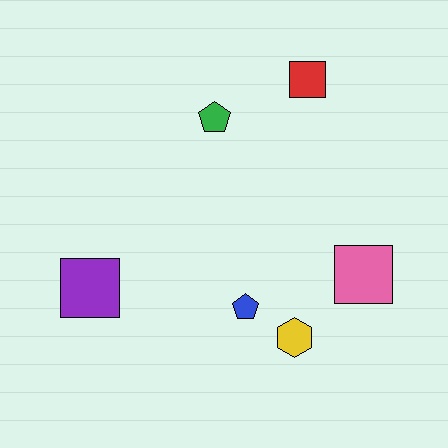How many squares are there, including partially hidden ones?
There are 3 squares.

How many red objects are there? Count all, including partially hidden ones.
There is 1 red object.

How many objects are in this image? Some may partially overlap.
There are 6 objects.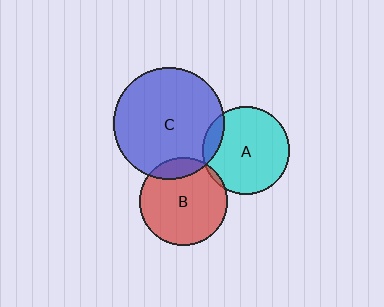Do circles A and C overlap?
Yes.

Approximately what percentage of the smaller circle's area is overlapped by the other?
Approximately 10%.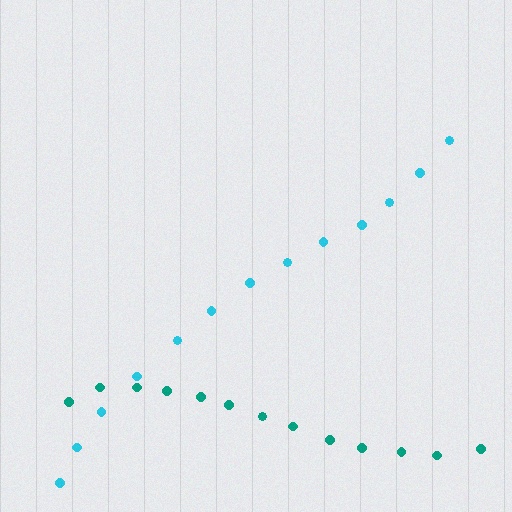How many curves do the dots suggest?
There are 2 distinct paths.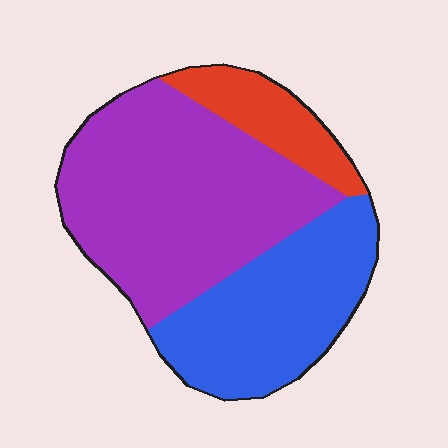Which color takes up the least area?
Red, at roughly 15%.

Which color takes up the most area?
Purple, at roughly 55%.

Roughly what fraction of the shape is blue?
Blue covers 34% of the shape.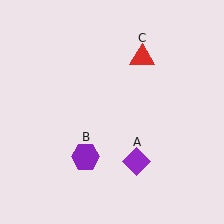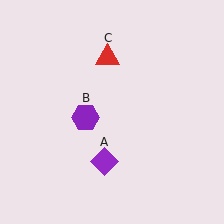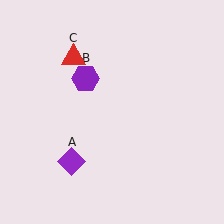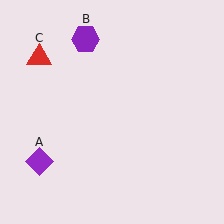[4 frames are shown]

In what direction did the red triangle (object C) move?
The red triangle (object C) moved left.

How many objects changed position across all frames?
3 objects changed position: purple diamond (object A), purple hexagon (object B), red triangle (object C).